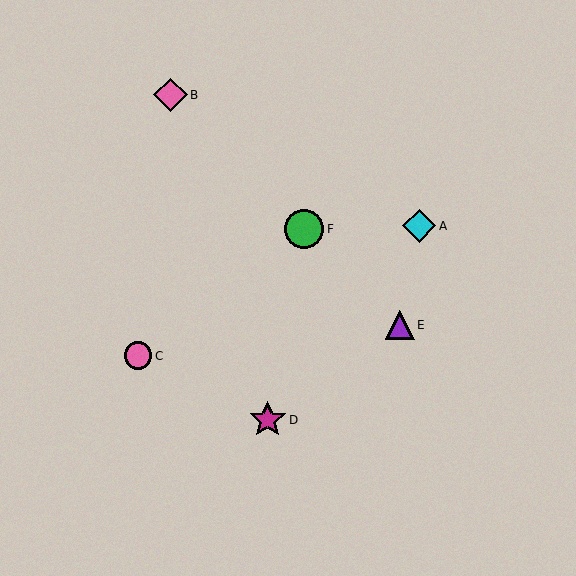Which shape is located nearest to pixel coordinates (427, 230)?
The cyan diamond (labeled A) at (419, 226) is nearest to that location.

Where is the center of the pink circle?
The center of the pink circle is at (138, 356).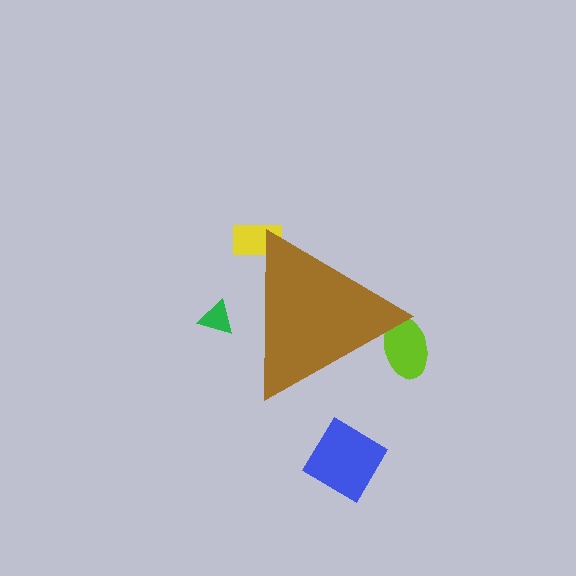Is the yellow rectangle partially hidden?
Yes, the yellow rectangle is partially hidden behind the brown triangle.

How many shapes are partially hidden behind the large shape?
3 shapes are partially hidden.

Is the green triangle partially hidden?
Yes, the green triangle is partially hidden behind the brown triangle.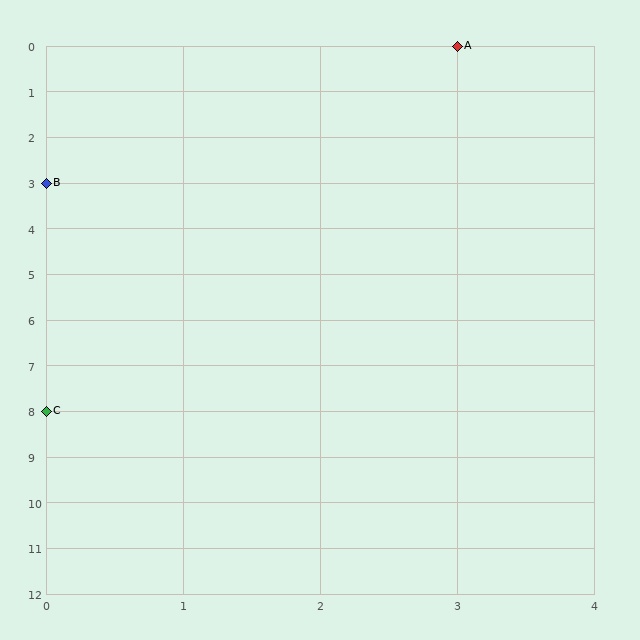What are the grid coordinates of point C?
Point C is at grid coordinates (0, 8).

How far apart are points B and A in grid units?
Points B and A are 3 columns and 3 rows apart (about 4.2 grid units diagonally).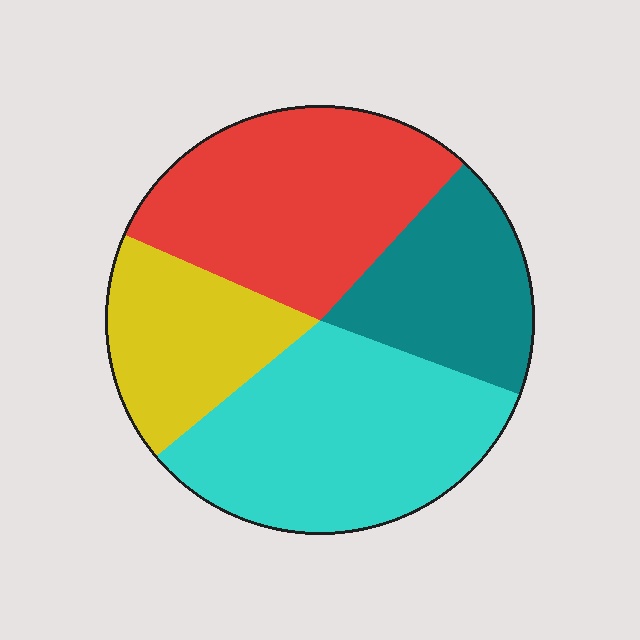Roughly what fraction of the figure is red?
Red takes up between a quarter and a half of the figure.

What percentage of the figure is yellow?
Yellow takes up less than a quarter of the figure.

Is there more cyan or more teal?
Cyan.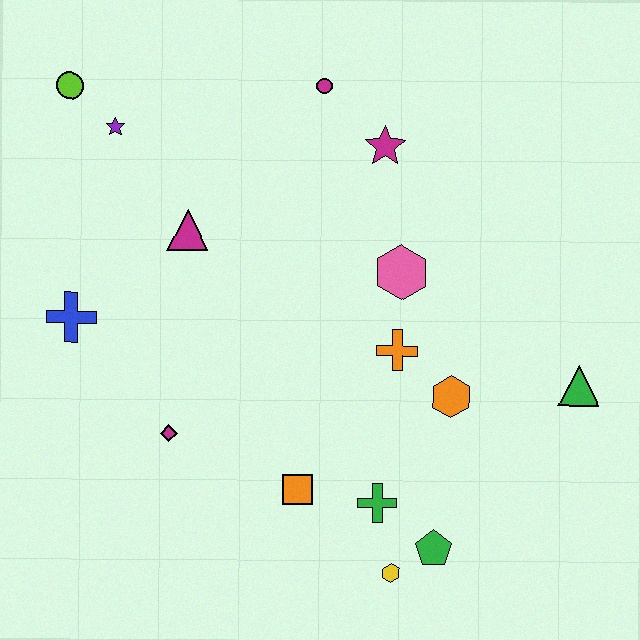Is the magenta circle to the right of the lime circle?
Yes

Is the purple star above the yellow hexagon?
Yes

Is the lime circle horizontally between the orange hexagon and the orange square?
No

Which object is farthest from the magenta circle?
The yellow hexagon is farthest from the magenta circle.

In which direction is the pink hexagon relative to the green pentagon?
The pink hexagon is above the green pentagon.